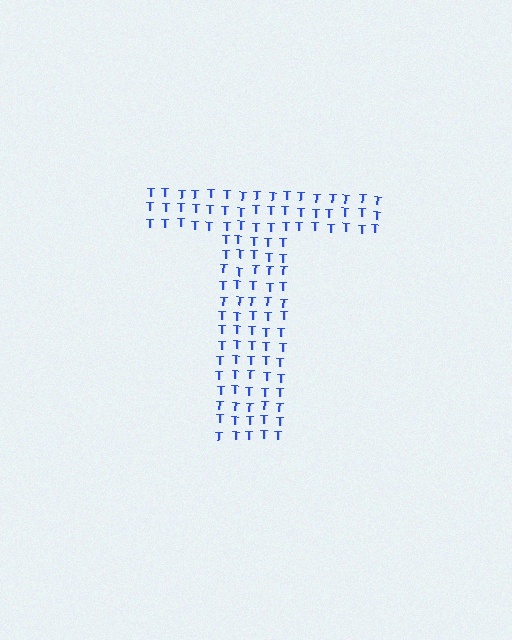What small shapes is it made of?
It is made of small letter T's.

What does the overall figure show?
The overall figure shows the letter T.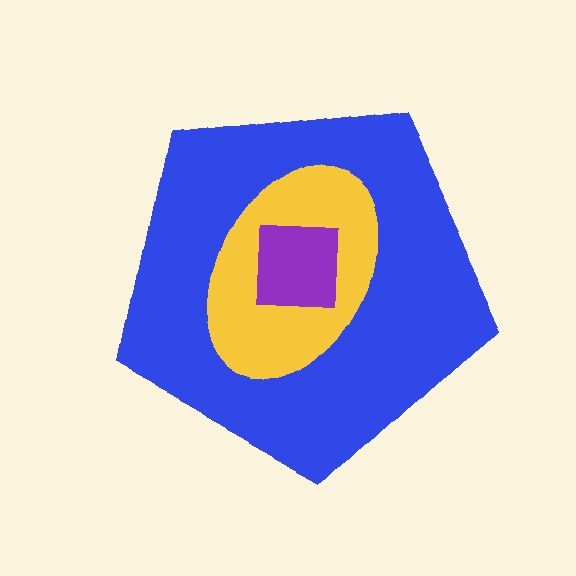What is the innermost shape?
The purple square.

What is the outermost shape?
The blue pentagon.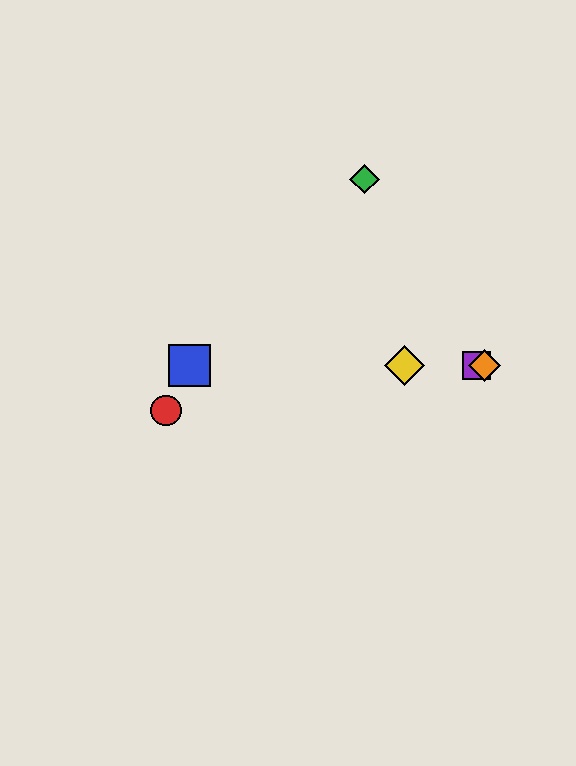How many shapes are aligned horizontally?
4 shapes (the blue square, the yellow diamond, the purple square, the orange diamond) are aligned horizontally.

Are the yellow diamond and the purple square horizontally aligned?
Yes, both are at y≈365.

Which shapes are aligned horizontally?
The blue square, the yellow diamond, the purple square, the orange diamond are aligned horizontally.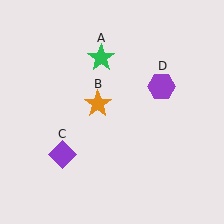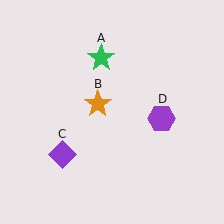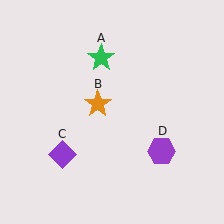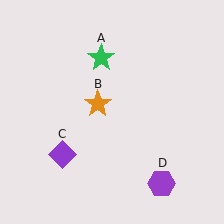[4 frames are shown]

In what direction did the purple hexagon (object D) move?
The purple hexagon (object D) moved down.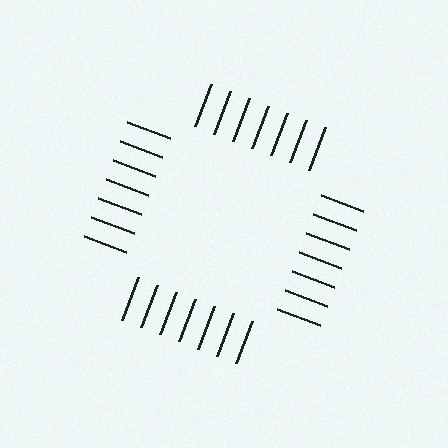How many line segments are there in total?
28 — 7 along each of the 4 edges.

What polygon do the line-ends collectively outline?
An illusory square — the line segments terminate on its edges but no continuous stroke is drawn.